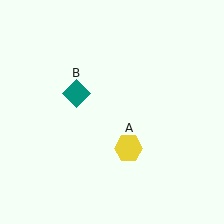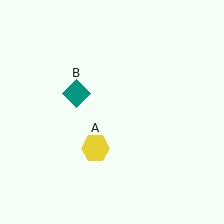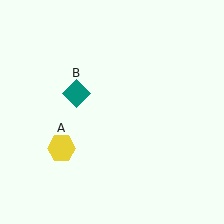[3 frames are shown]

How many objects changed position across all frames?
1 object changed position: yellow hexagon (object A).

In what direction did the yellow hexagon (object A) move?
The yellow hexagon (object A) moved left.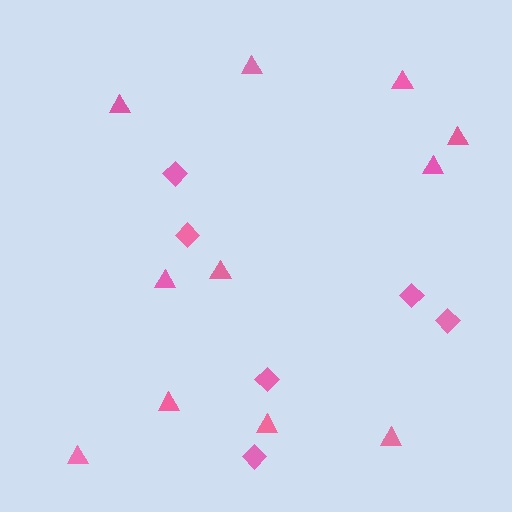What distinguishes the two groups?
There are 2 groups: one group of diamonds (6) and one group of triangles (11).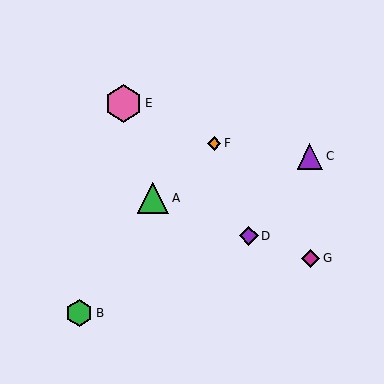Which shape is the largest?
The pink hexagon (labeled E) is the largest.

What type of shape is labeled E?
Shape E is a pink hexagon.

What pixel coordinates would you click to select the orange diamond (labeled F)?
Click at (214, 143) to select the orange diamond F.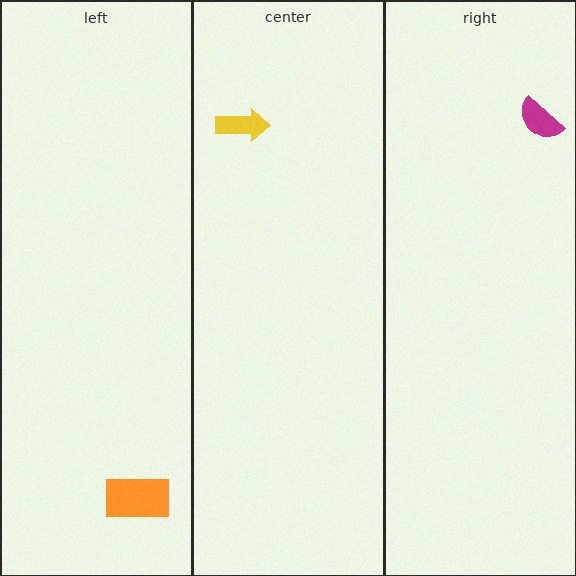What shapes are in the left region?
The orange rectangle.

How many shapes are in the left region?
1.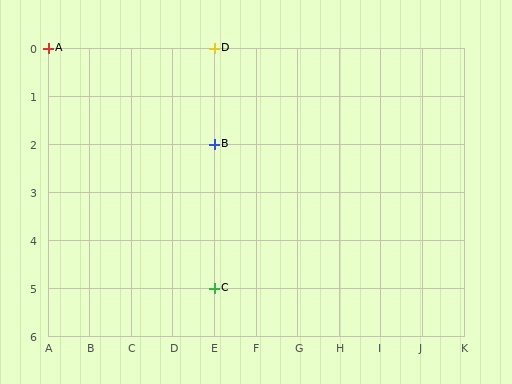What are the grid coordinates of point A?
Point A is at grid coordinates (A, 0).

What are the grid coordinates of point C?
Point C is at grid coordinates (E, 5).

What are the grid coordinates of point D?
Point D is at grid coordinates (E, 0).